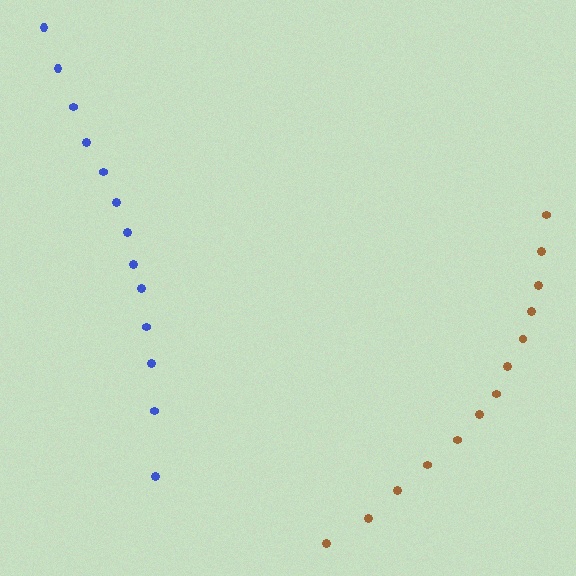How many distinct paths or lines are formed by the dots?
There are 2 distinct paths.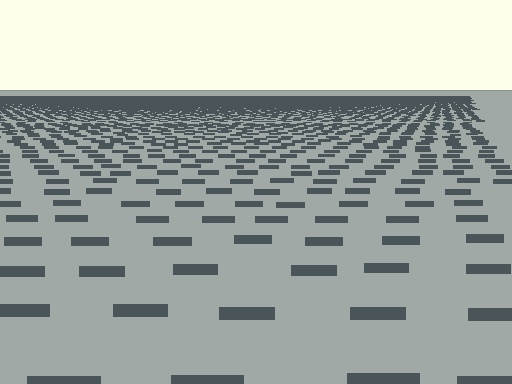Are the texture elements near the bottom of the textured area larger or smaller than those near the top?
Larger. Near the bottom, elements are closer to the viewer and appear at a bigger on-screen size.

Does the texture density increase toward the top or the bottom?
Density increases toward the top.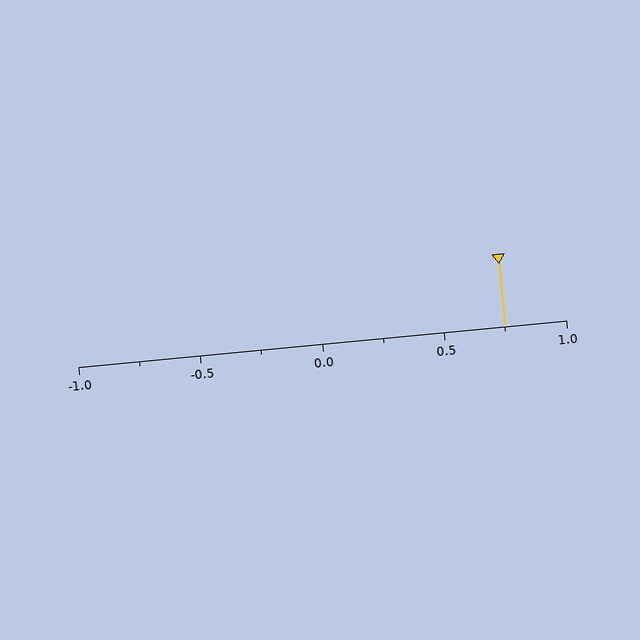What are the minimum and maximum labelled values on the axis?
The axis runs from -1.0 to 1.0.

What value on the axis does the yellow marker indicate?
The marker indicates approximately 0.75.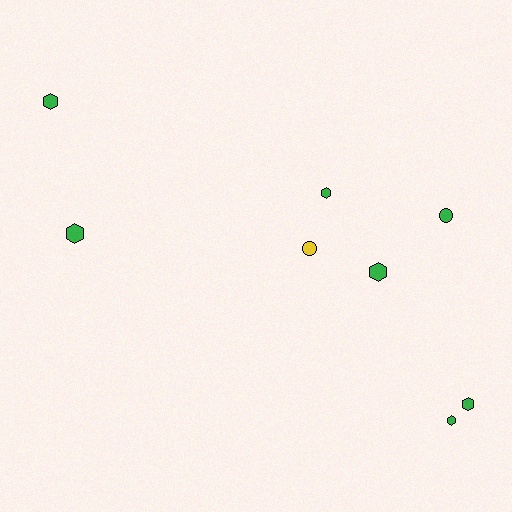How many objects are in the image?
There are 8 objects.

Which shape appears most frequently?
Hexagon, with 6 objects.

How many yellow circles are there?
There is 1 yellow circle.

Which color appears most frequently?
Green, with 7 objects.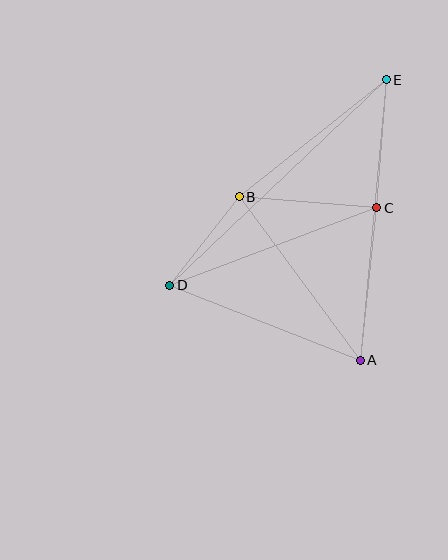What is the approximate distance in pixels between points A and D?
The distance between A and D is approximately 205 pixels.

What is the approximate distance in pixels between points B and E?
The distance between B and E is approximately 188 pixels.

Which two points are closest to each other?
Points B and D are closest to each other.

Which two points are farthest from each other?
Points D and E are farthest from each other.